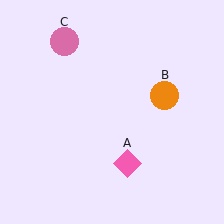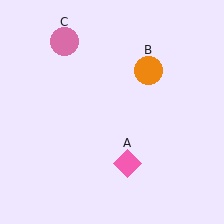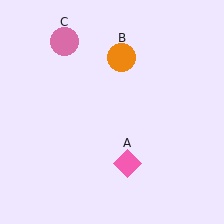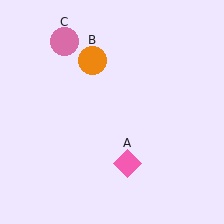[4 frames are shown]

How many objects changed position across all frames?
1 object changed position: orange circle (object B).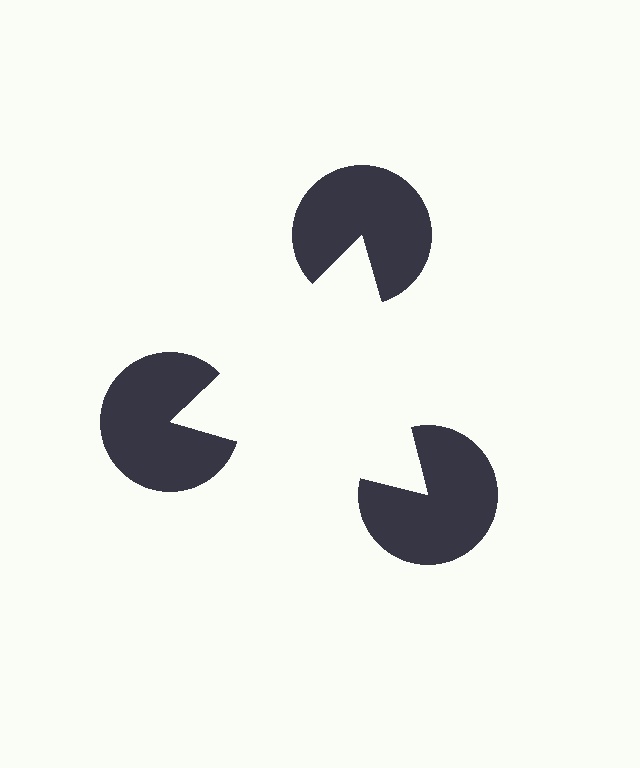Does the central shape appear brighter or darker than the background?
It typically appears slightly brighter than the background, even though no actual brightness change is drawn.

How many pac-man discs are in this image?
There are 3 — one at each vertex of the illusory triangle.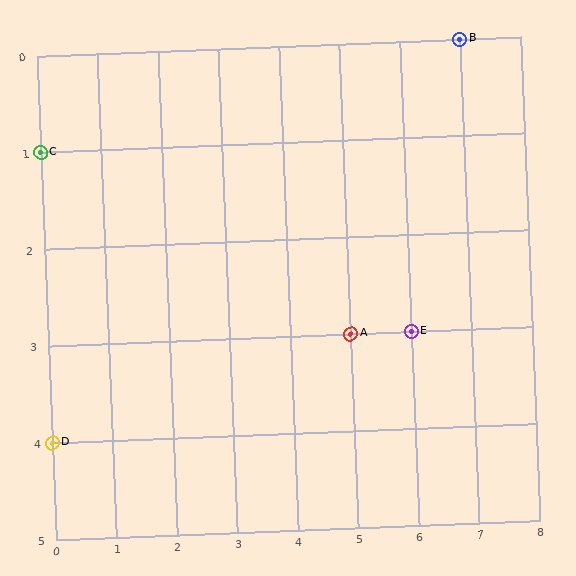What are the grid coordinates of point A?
Point A is at grid coordinates (5, 3).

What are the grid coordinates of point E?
Point E is at grid coordinates (6, 3).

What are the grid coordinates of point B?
Point B is at grid coordinates (7, 0).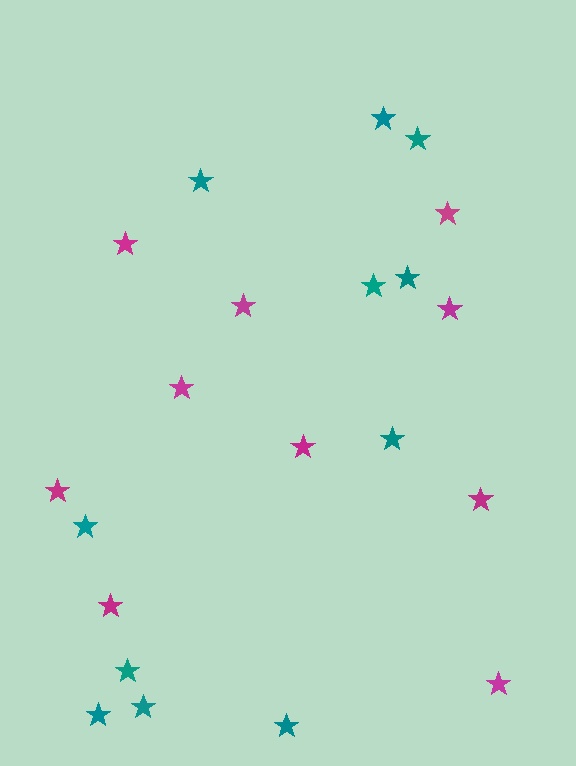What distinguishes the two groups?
There are 2 groups: one group of teal stars (11) and one group of magenta stars (10).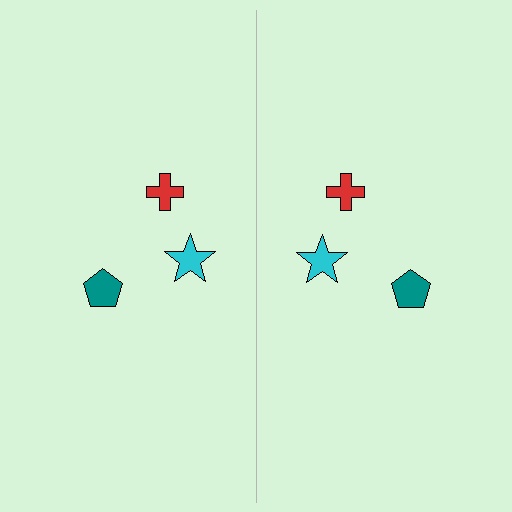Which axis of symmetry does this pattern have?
The pattern has a vertical axis of symmetry running through the center of the image.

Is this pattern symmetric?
Yes, this pattern has bilateral (reflection) symmetry.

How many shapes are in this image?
There are 6 shapes in this image.